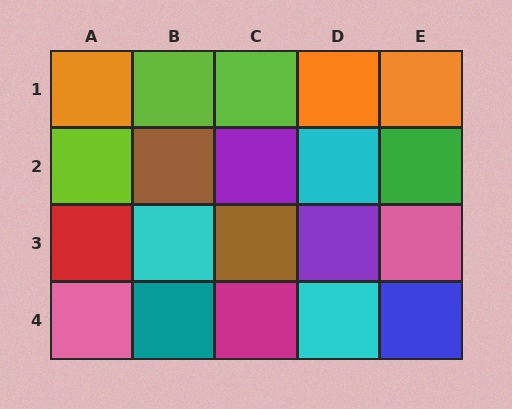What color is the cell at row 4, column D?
Cyan.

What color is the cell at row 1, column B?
Lime.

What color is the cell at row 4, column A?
Pink.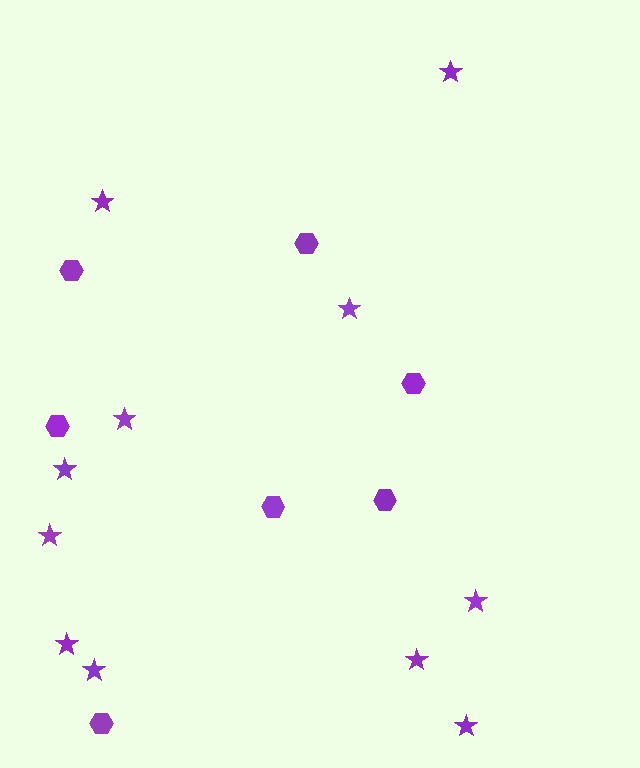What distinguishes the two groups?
There are 2 groups: one group of hexagons (7) and one group of stars (11).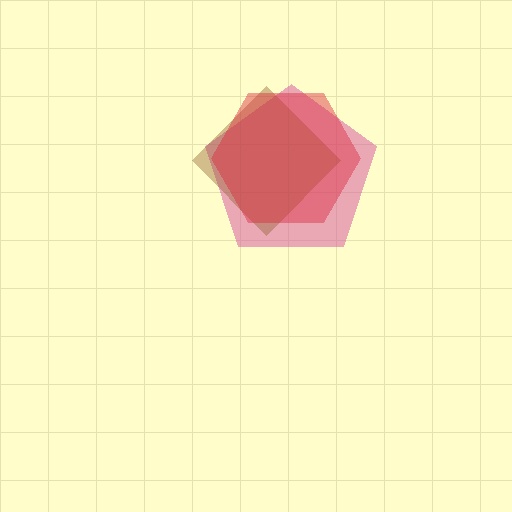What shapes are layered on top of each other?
The layered shapes are: a pink pentagon, a brown diamond, a red hexagon.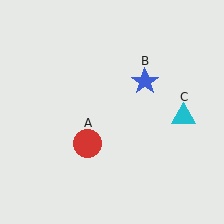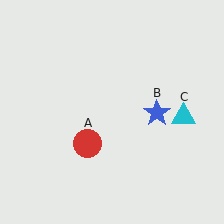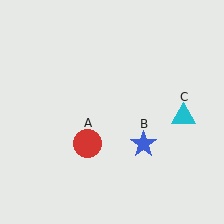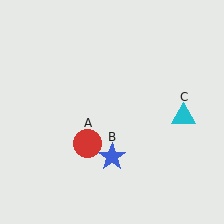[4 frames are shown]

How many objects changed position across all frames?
1 object changed position: blue star (object B).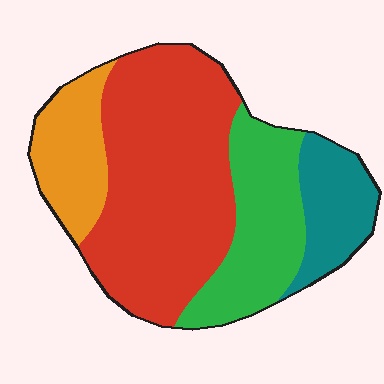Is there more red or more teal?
Red.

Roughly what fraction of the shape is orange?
Orange covers around 15% of the shape.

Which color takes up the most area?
Red, at roughly 50%.